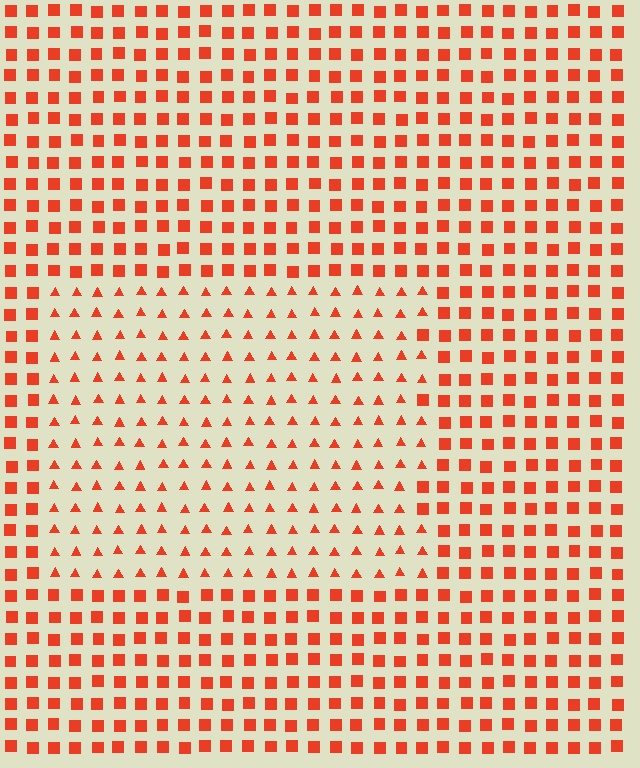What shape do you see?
I see a rectangle.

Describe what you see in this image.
The image is filled with small red elements arranged in a uniform grid. A rectangle-shaped region contains triangles, while the surrounding area contains squares. The boundary is defined purely by the change in element shape.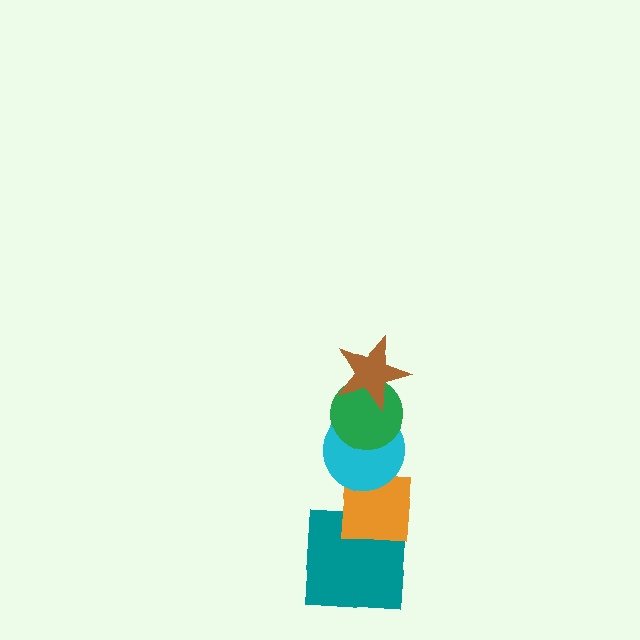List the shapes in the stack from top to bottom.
From top to bottom: the brown star, the green circle, the cyan circle, the orange square, the teal square.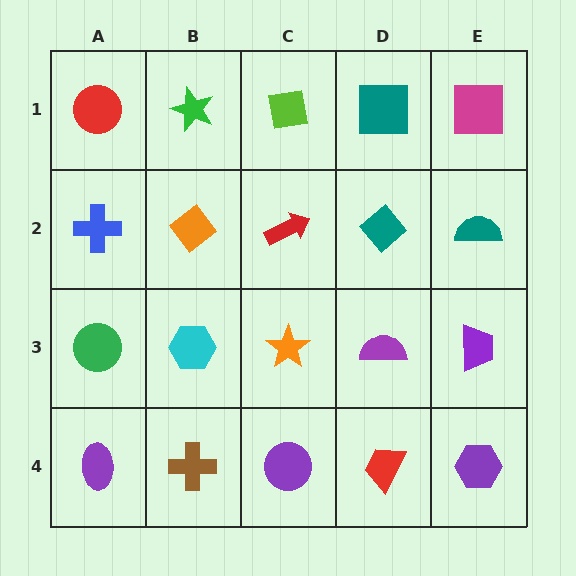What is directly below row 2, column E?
A purple trapezoid.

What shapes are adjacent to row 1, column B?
An orange diamond (row 2, column B), a red circle (row 1, column A), a lime square (row 1, column C).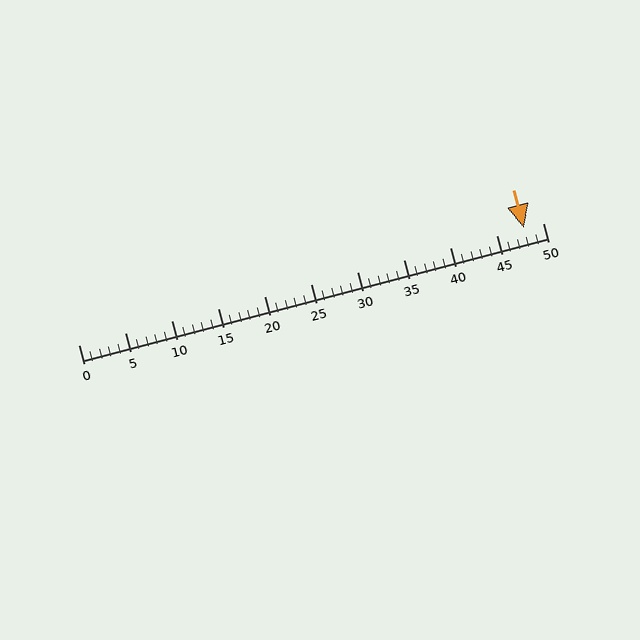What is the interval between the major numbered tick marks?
The major tick marks are spaced 5 units apart.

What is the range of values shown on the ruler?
The ruler shows values from 0 to 50.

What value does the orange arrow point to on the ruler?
The orange arrow points to approximately 48.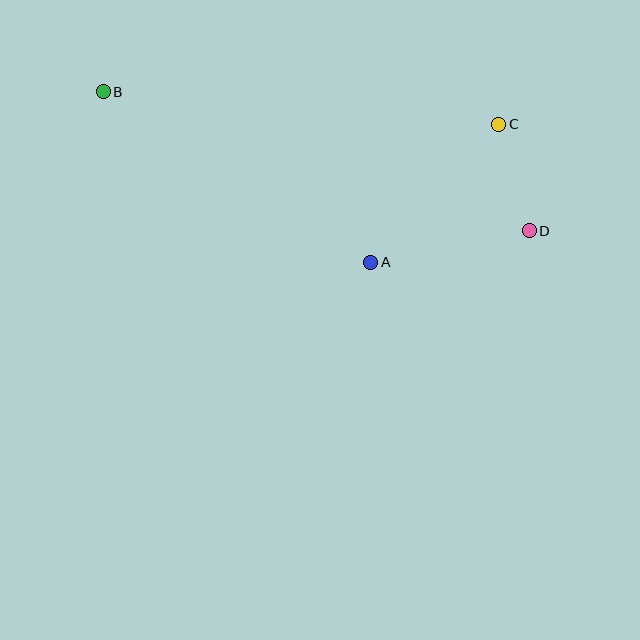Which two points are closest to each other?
Points C and D are closest to each other.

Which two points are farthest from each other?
Points B and D are farthest from each other.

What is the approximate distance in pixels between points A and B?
The distance between A and B is approximately 317 pixels.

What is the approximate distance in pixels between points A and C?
The distance between A and C is approximately 188 pixels.